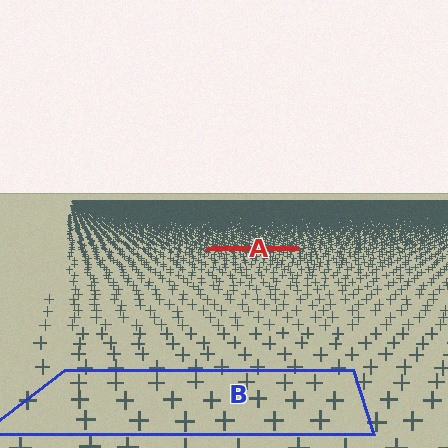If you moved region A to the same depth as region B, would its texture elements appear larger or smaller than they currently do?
They would appear larger. At a closer depth, the same texture elements are projected at a bigger on-screen size.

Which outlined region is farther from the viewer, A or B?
Region A is farther from the viewer — the texture elements inside it appear smaller and more densely packed.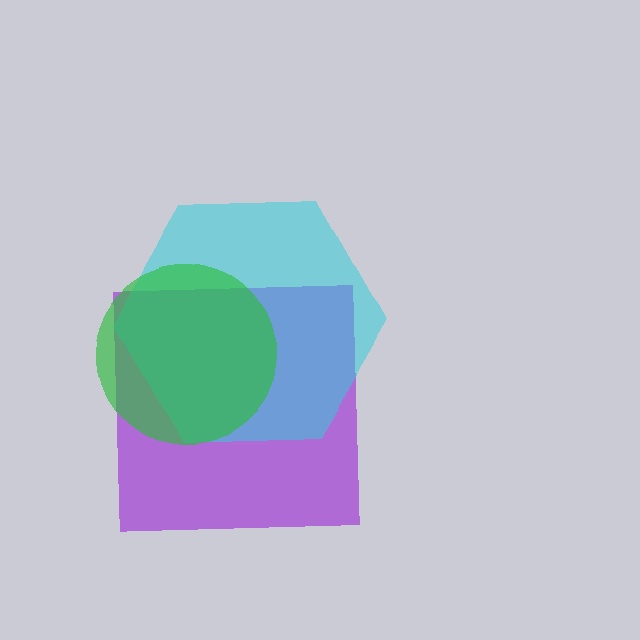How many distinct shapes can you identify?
There are 3 distinct shapes: a purple square, a cyan hexagon, a green circle.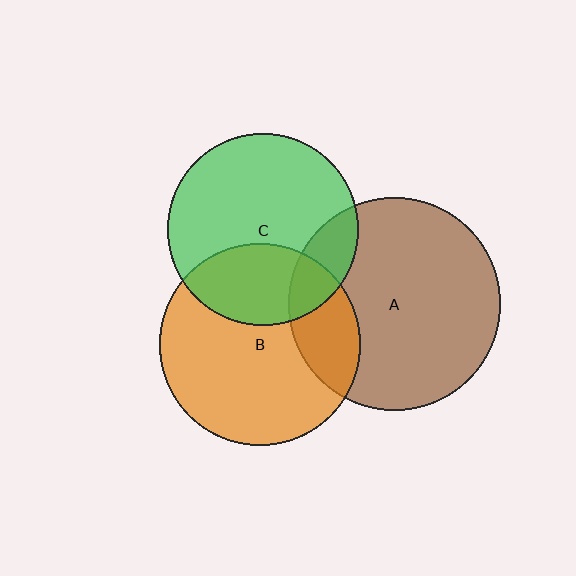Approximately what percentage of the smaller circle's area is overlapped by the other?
Approximately 20%.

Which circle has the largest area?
Circle A (brown).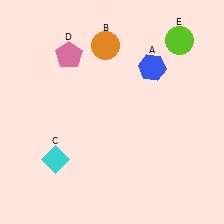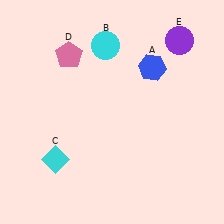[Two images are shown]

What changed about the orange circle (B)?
In Image 1, B is orange. In Image 2, it changed to cyan.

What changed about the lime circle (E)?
In Image 1, E is lime. In Image 2, it changed to purple.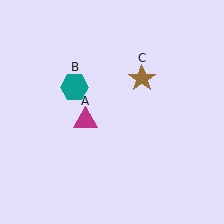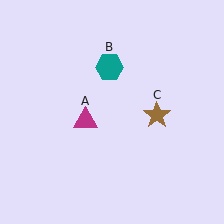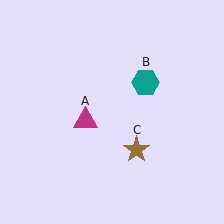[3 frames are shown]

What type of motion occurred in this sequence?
The teal hexagon (object B), brown star (object C) rotated clockwise around the center of the scene.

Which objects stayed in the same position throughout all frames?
Magenta triangle (object A) remained stationary.